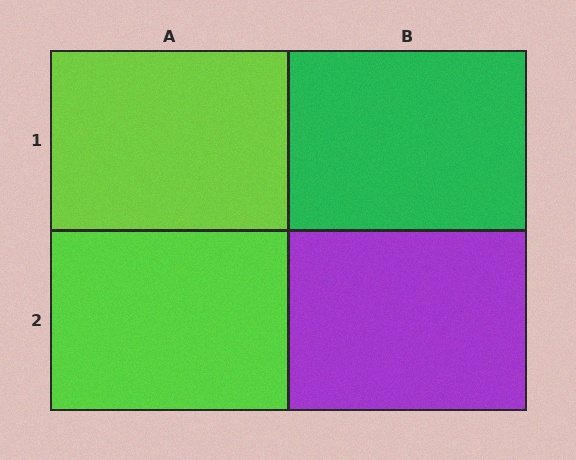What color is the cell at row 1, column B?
Green.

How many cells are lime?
2 cells are lime.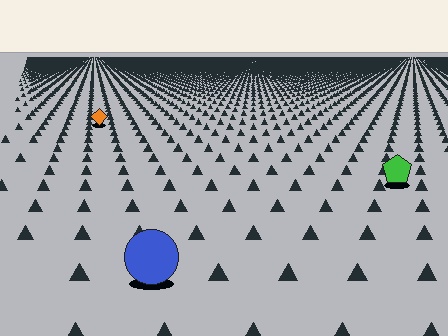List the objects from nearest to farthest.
From nearest to farthest: the blue circle, the green pentagon, the orange diamond.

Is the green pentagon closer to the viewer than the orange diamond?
Yes. The green pentagon is closer — you can tell from the texture gradient: the ground texture is coarser near it.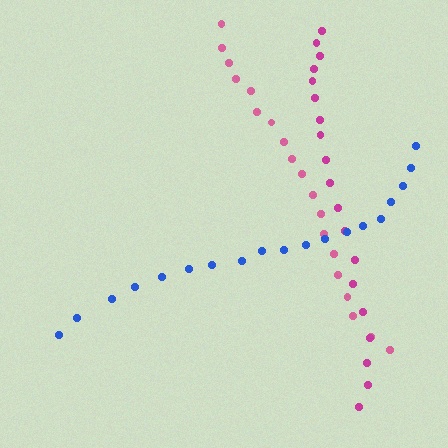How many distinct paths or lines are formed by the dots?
There are 3 distinct paths.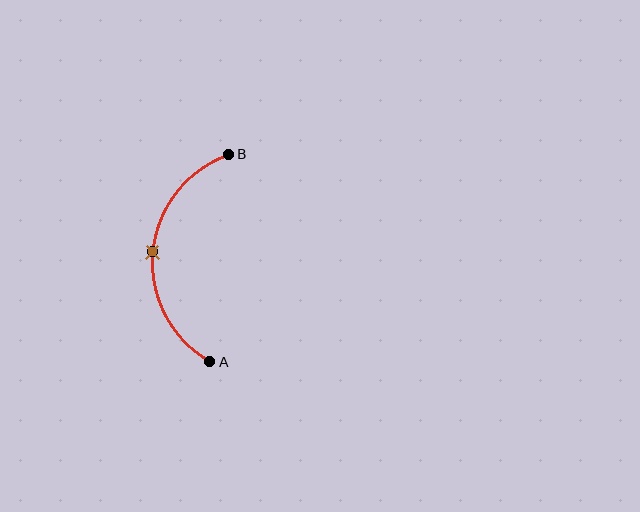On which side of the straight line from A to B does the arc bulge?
The arc bulges to the left of the straight line connecting A and B.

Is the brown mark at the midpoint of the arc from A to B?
Yes. The brown mark lies on the arc at equal arc-length from both A and B — it is the arc midpoint.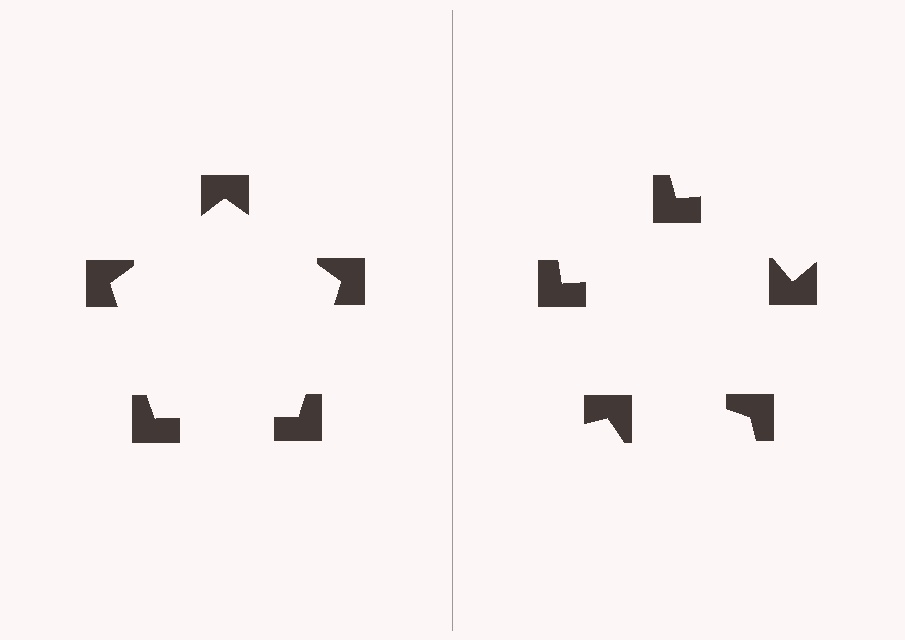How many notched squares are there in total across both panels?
10 — 5 on each side.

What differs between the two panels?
The notched squares are positioned identically on both sides; only the wedge orientations differ. On the left they align to a pentagon; on the right they are misaligned.